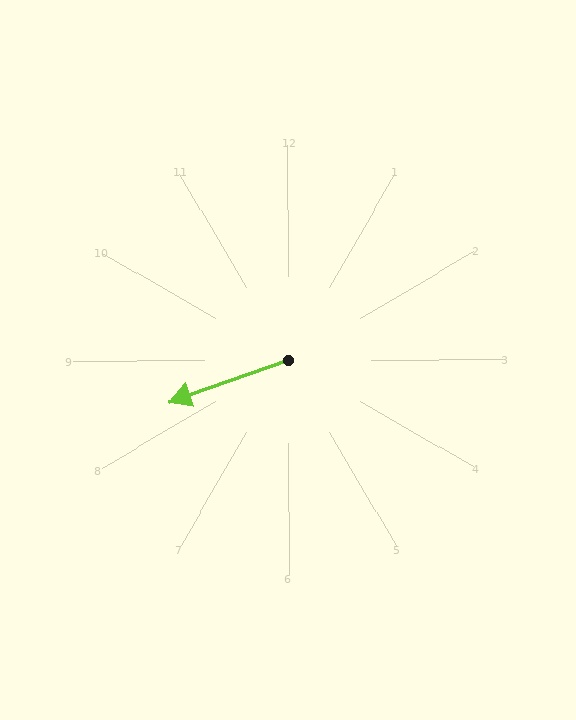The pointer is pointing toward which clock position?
Roughly 8 o'clock.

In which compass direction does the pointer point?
West.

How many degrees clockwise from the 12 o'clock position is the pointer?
Approximately 251 degrees.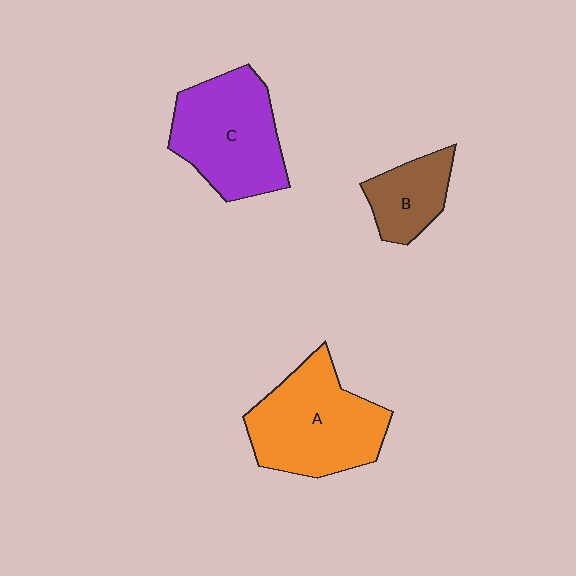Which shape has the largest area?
Shape A (orange).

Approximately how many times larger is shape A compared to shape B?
Approximately 2.1 times.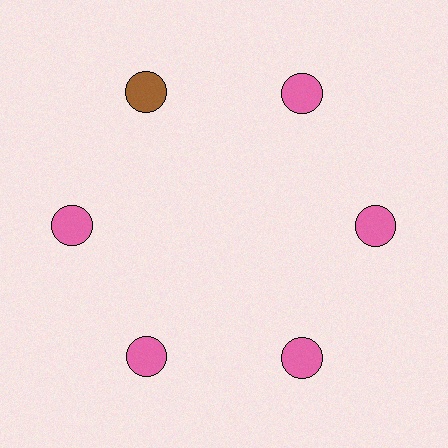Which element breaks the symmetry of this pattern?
The brown circle at roughly the 11 o'clock position breaks the symmetry. All other shapes are pink circles.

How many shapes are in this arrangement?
There are 6 shapes arranged in a ring pattern.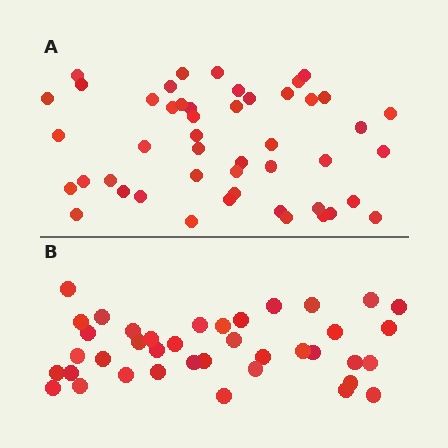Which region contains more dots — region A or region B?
Region A (the top region) has more dots.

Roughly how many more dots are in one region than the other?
Region A has roughly 8 or so more dots than region B.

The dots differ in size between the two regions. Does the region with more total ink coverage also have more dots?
No. Region B has more total ink coverage because its dots are larger, but region A actually contains more individual dots. Total area can be misleading — the number of items is what matters here.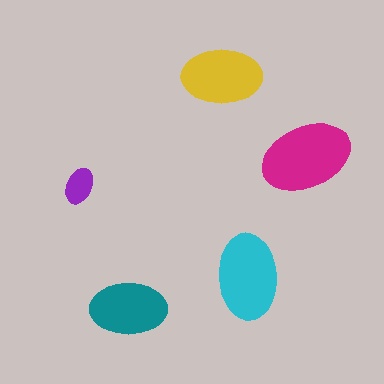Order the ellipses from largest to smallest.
the magenta one, the cyan one, the yellow one, the teal one, the purple one.